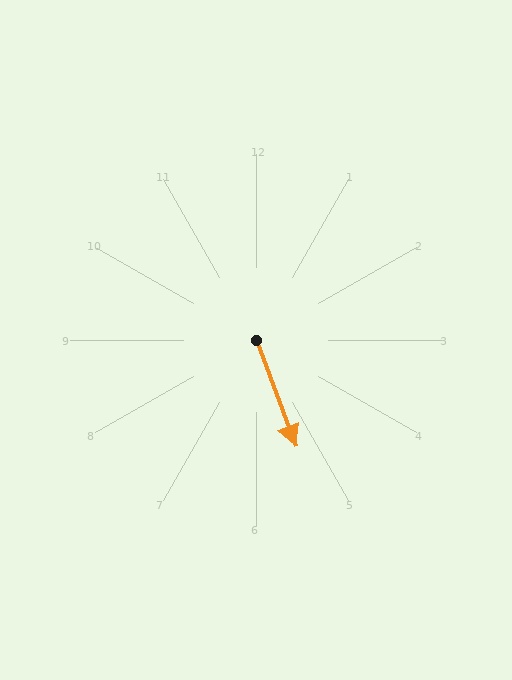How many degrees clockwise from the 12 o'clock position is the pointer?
Approximately 159 degrees.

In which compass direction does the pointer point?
South.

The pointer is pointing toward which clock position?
Roughly 5 o'clock.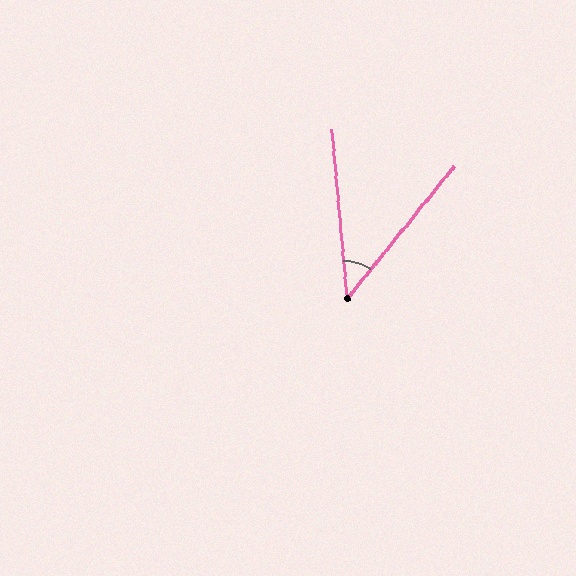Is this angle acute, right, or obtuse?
It is acute.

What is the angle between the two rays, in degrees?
Approximately 44 degrees.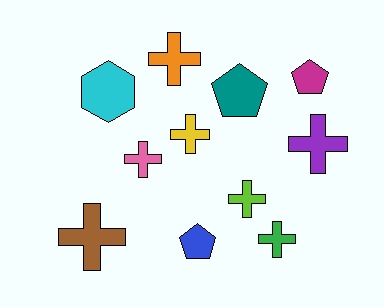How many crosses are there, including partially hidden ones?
There are 7 crosses.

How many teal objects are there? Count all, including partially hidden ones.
There is 1 teal object.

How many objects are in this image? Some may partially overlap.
There are 11 objects.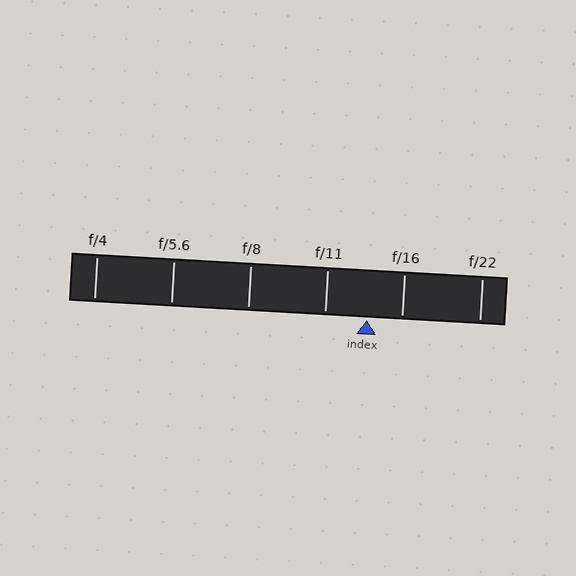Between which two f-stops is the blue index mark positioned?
The index mark is between f/11 and f/16.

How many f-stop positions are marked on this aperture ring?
There are 6 f-stop positions marked.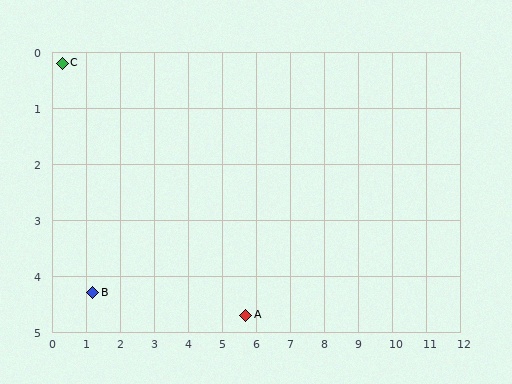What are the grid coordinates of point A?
Point A is at approximately (5.7, 4.7).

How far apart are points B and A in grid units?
Points B and A are about 4.5 grid units apart.